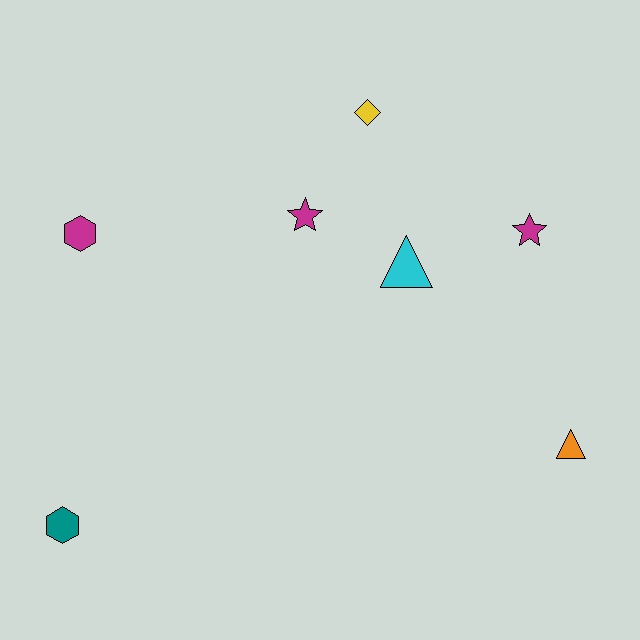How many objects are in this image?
There are 7 objects.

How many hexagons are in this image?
There are 2 hexagons.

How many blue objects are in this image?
There are no blue objects.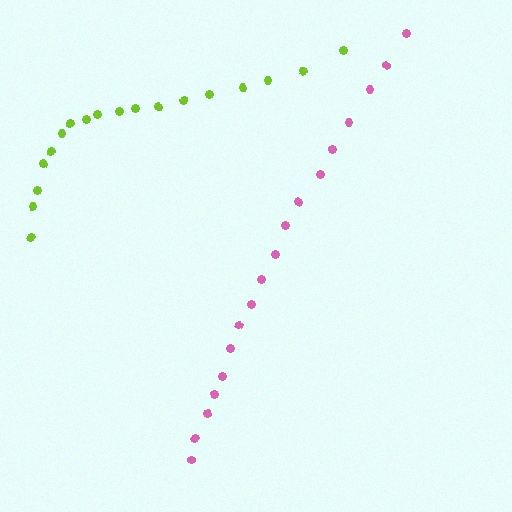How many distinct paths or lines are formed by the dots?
There are 2 distinct paths.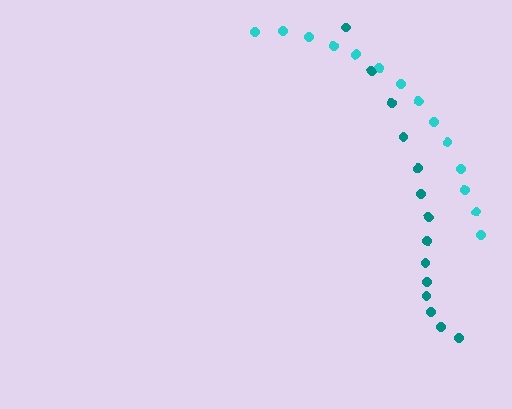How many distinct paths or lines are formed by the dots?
There are 2 distinct paths.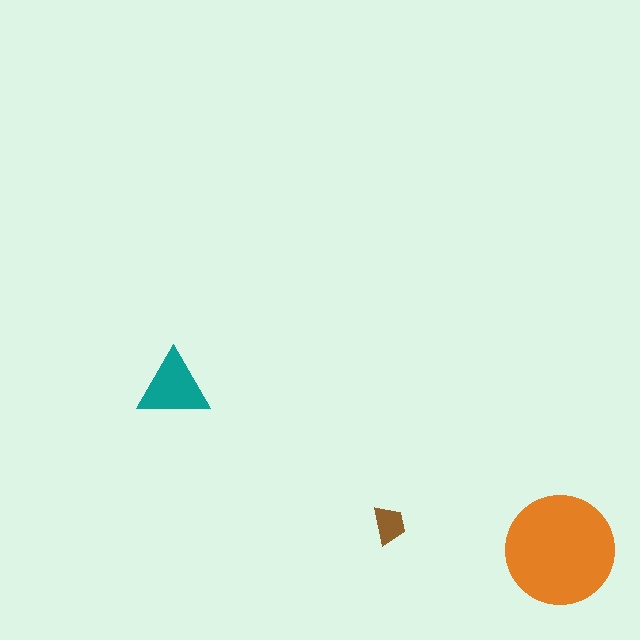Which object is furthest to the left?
The teal triangle is leftmost.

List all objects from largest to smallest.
The orange circle, the teal triangle, the brown trapezoid.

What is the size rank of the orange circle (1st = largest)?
1st.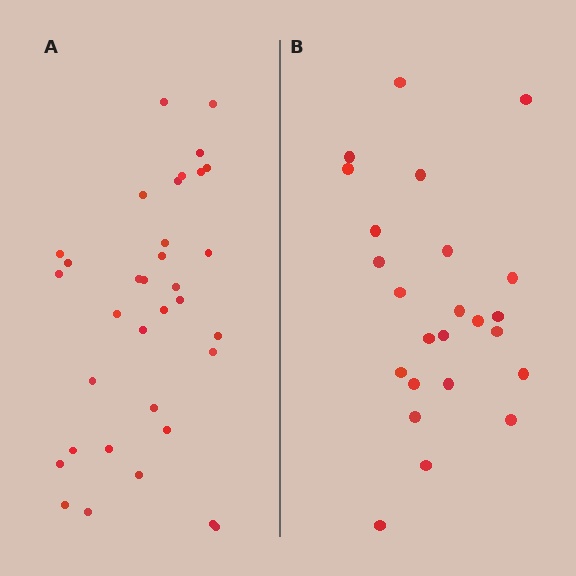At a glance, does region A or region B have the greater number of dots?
Region A (the left region) has more dots.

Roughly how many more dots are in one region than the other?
Region A has roughly 10 or so more dots than region B.